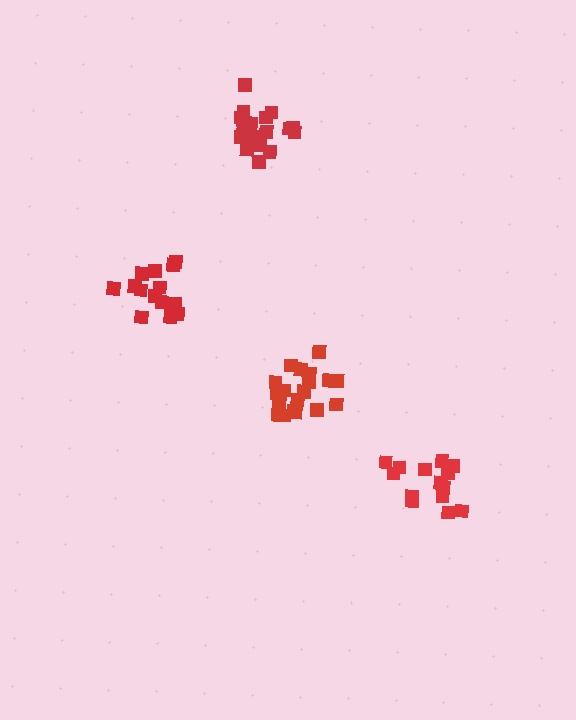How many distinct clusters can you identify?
There are 4 distinct clusters.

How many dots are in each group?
Group 1: 15 dots, Group 2: 20 dots, Group 3: 18 dots, Group 4: 15 dots (68 total).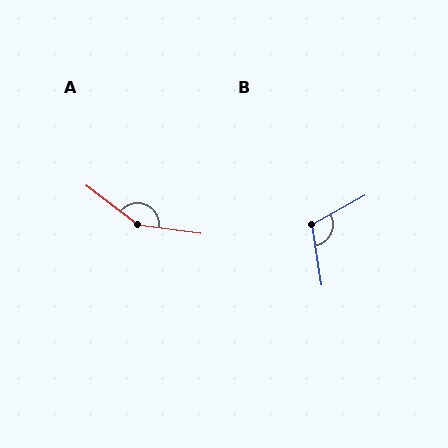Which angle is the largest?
A, at approximately 151 degrees.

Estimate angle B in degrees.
Approximately 110 degrees.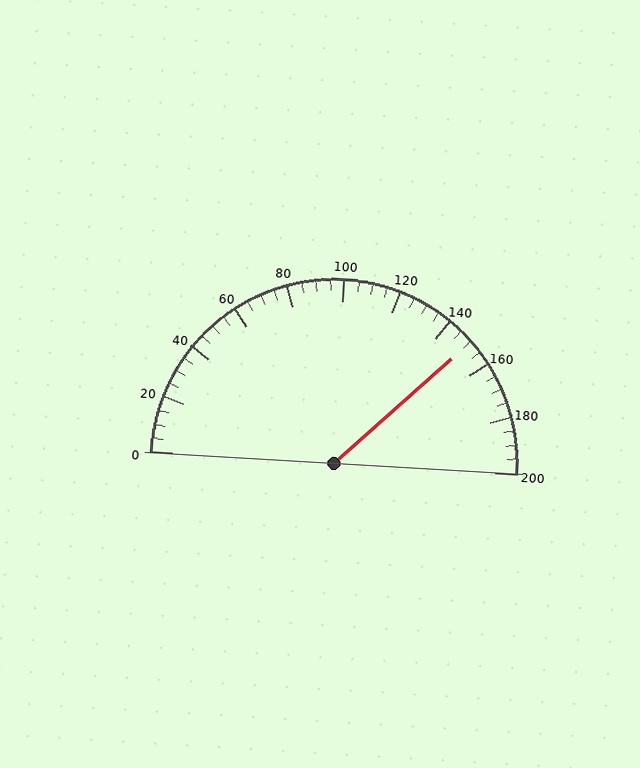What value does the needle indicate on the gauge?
The needle indicates approximately 150.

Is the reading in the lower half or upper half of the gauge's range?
The reading is in the upper half of the range (0 to 200).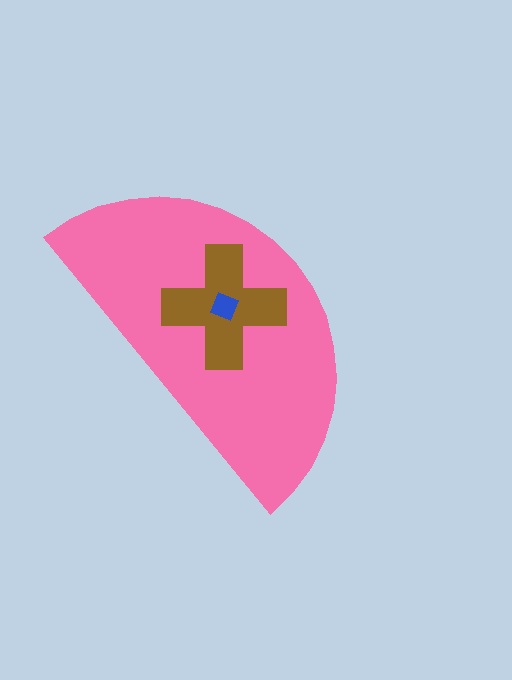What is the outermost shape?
The pink semicircle.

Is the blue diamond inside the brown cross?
Yes.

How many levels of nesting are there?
3.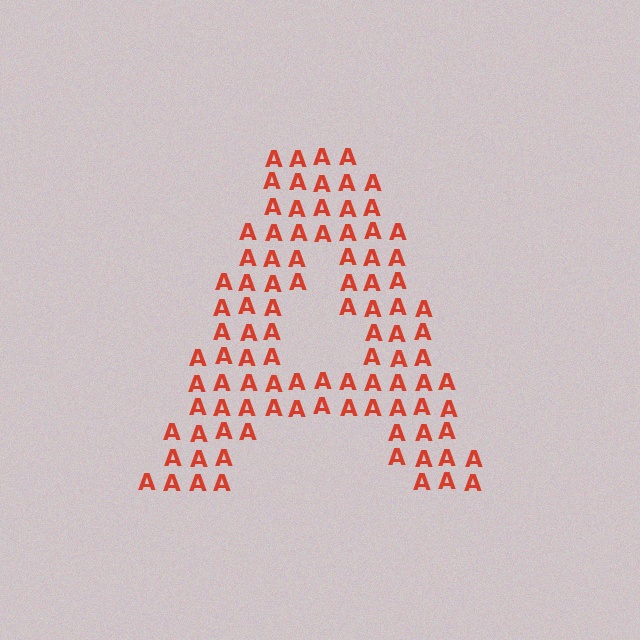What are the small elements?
The small elements are letter A's.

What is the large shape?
The large shape is the letter A.